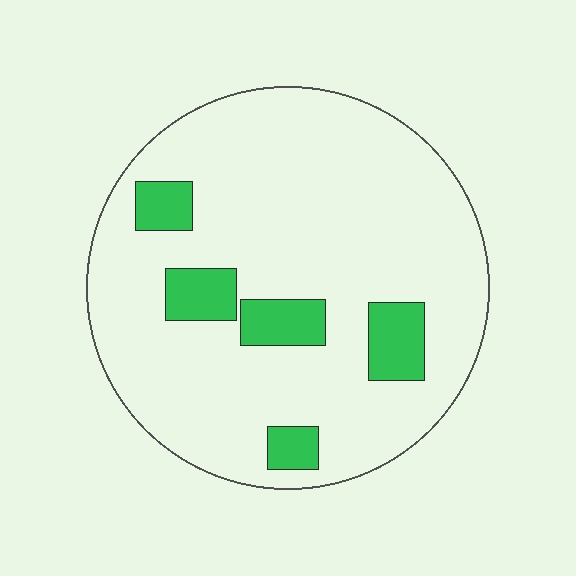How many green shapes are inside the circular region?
5.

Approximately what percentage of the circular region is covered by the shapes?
Approximately 15%.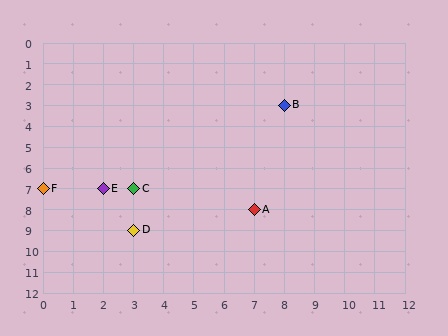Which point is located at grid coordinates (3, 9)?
Point D is at (3, 9).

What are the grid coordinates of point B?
Point B is at grid coordinates (8, 3).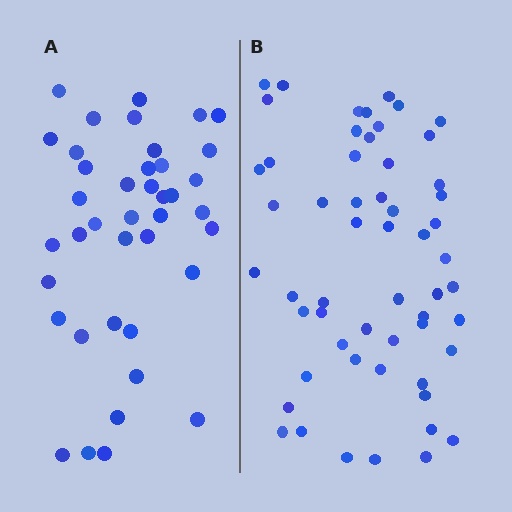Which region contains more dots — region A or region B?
Region B (the right region) has more dots.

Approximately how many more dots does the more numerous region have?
Region B has approximately 15 more dots than region A.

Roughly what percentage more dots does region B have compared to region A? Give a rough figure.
About 40% more.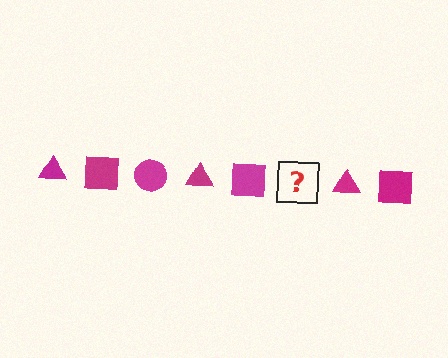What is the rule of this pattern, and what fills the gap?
The rule is that the pattern cycles through triangle, square, circle shapes in magenta. The gap should be filled with a magenta circle.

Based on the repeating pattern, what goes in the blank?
The blank should be a magenta circle.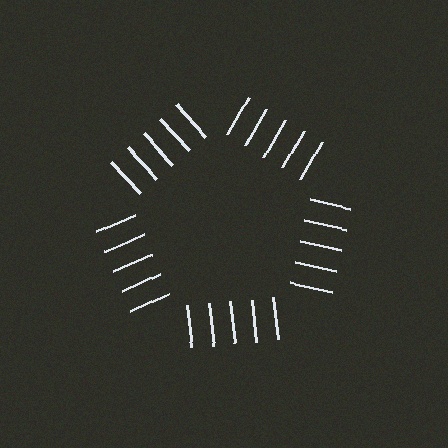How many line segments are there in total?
25 — 5 along each of the 5 edges.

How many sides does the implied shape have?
5 sides — the line-ends trace a pentagon.